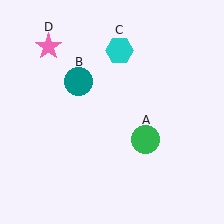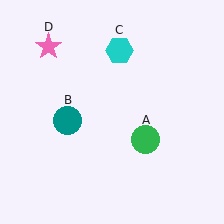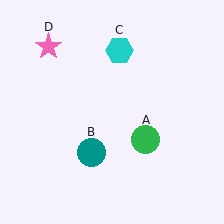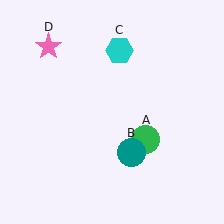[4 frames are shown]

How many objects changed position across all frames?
1 object changed position: teal circle (object B).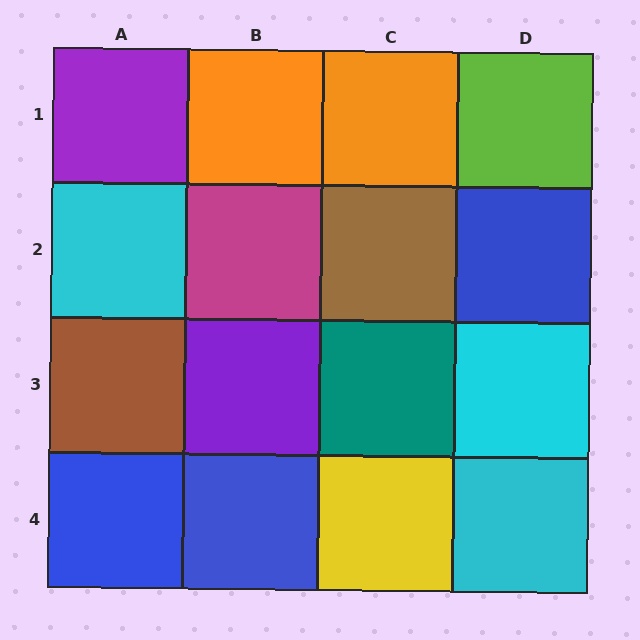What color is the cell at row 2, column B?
Magenta.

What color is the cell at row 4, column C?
Yellow.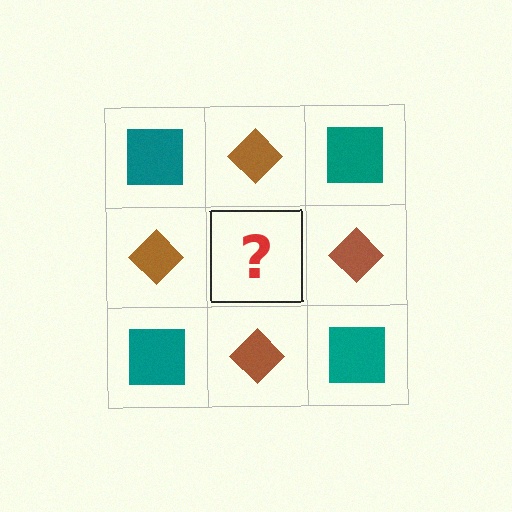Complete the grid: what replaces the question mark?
The question mark should be replaced with a teal square.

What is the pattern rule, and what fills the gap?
The rule is that it alternates teal square and brown diamond in a checkerboard pattern. The gap should be filled with a teal square.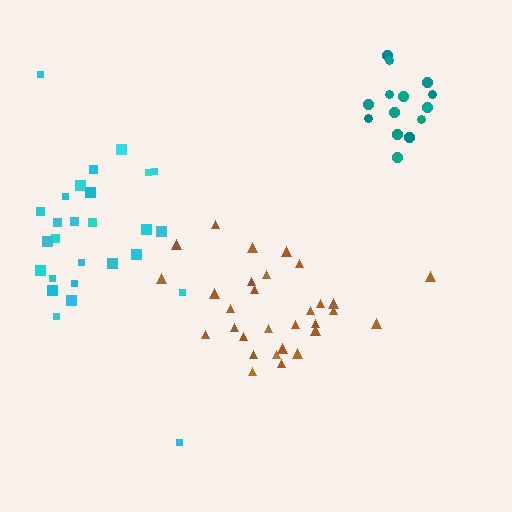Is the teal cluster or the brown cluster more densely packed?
Teal.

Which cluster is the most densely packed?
Teal.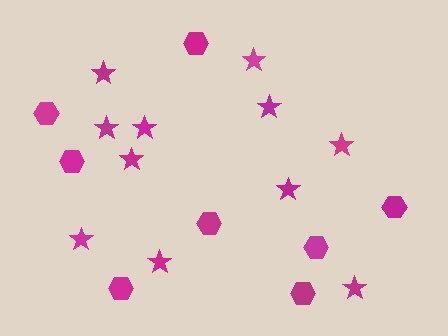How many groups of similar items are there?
There are 2 groups: one group of hexagons (8) and one group of stars (11).